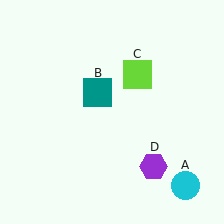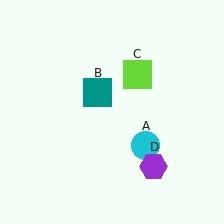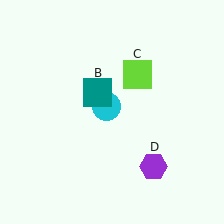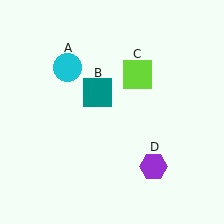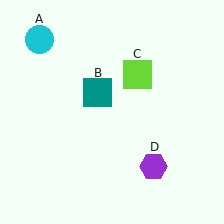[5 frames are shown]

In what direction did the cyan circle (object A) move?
The cyan circle (object A) moved up and to the left.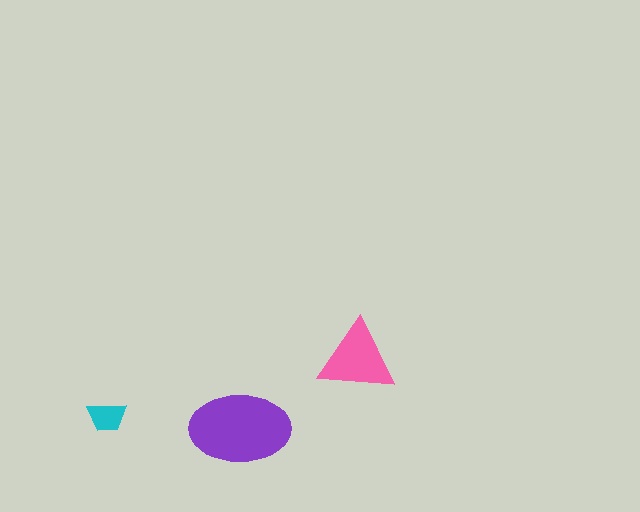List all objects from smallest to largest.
The cyan trapezoid, the pink triangle, the purple ellipse.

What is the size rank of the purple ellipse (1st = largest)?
1st.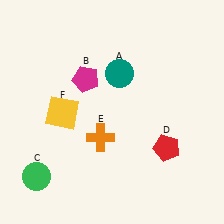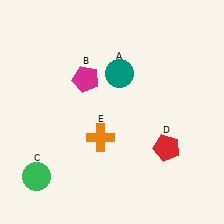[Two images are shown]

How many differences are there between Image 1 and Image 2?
There is 1 difference between the two images.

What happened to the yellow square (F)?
The yellow square (F) was removed in Image 2. It was in the bottom-left area of Image 1.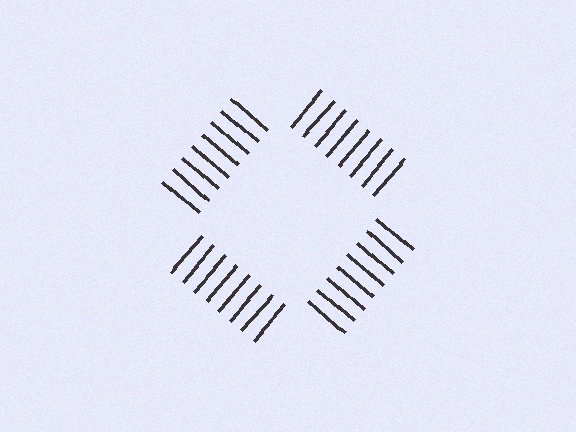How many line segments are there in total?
32 — 8 along each of the 4 edges.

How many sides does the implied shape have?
4 sides — the line-ends trace a square.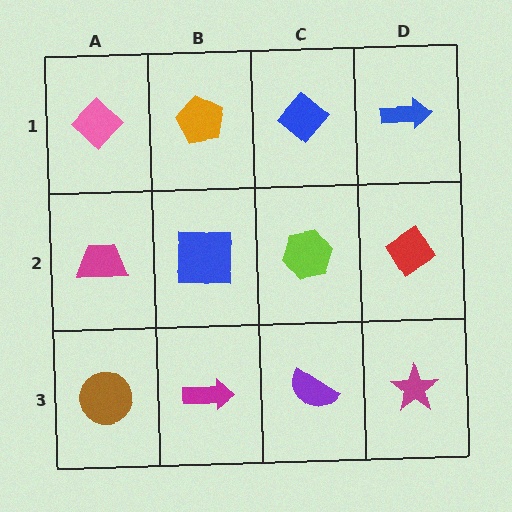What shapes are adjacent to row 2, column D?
A blue arrow (row 1, column D), a magenta star (row 3, column D), a lime hexagon (row 2, column C).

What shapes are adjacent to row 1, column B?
A blue square (row 2, column B), a pink diamond (row 1, column A), a blue diamond (row 1, column C).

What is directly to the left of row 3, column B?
A brown circle.